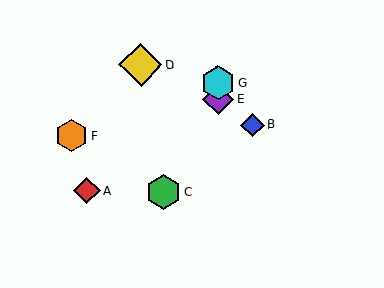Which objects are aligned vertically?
Objects E, G are aligned vertically.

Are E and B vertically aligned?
No, E is at x≈218 and B is at x≈252.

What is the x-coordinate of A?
Object A is at x≈87.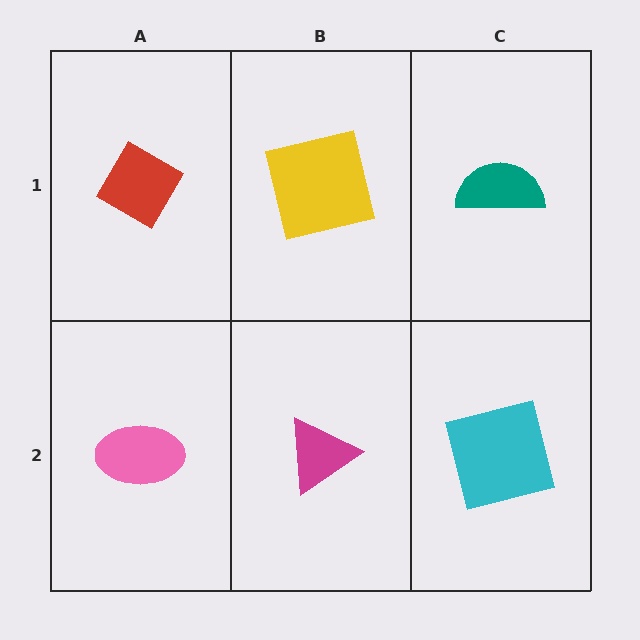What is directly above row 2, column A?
A red diamond.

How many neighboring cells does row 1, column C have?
2.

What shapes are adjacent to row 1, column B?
A magenta triangle (row 2, column B), a red diamond (row 1, column A), a teal semicircle (row 1, column C).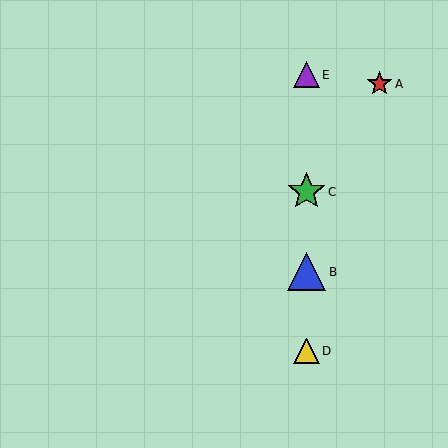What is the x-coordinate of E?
Object E is at x≈306.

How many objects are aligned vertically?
4 objects (B, C, D, E) are aligned vertically.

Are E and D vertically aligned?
Yes, both are at x≈306.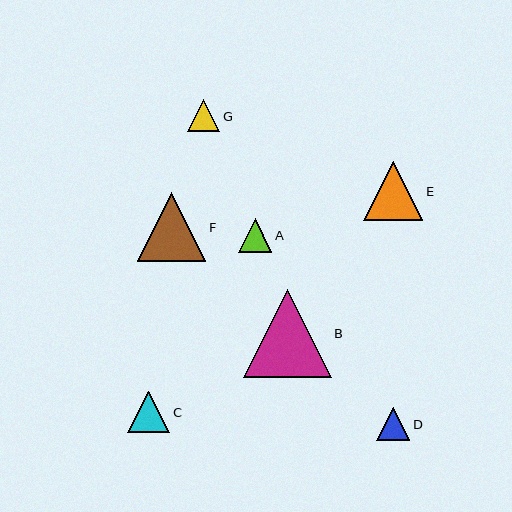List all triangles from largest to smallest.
From largest to smallest: B, F, E, C, A, D, G.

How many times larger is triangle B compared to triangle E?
Triangle B is approximately 1.5 times the size of triangle E.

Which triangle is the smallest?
Triangle G is the smallest with a size of approximately 32 pixels.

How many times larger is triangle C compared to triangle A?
Triangle C is approximately 1.2 times the size of triangle A.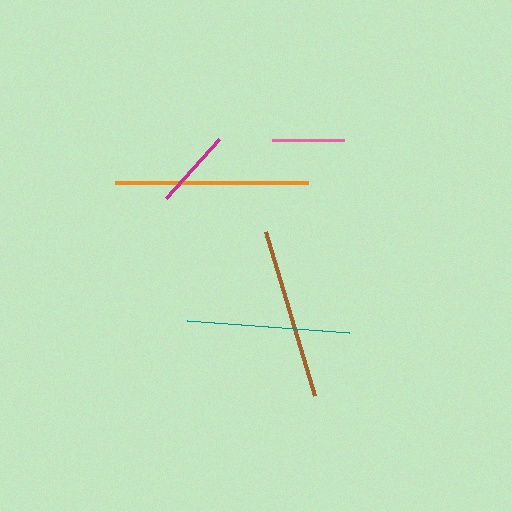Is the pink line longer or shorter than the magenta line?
The magenta line is longer than the pink line.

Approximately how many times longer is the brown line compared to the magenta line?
The brown line is approximately 2.1 times the length of the magenta line.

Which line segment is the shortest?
The pink line is the shortest at approximately 72 pixels.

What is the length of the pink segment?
The pink segment is approximately 72 pixels long.